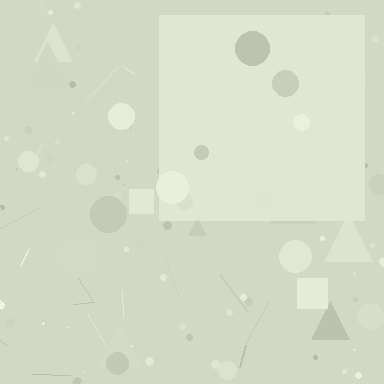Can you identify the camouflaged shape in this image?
The camouflaged shape is a square.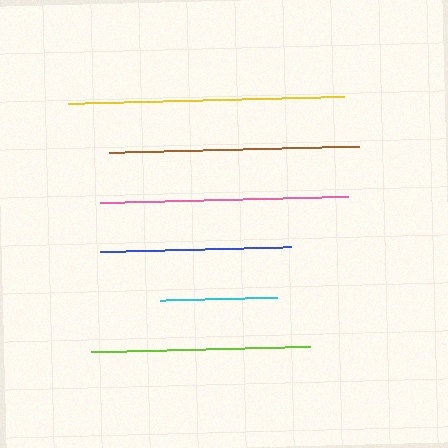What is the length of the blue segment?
The blue segment is approximately 191 pixels long.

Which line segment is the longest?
The yellow line is the longest at approximately 276 pixels.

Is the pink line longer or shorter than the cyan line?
The pink line is longer than the cyan line.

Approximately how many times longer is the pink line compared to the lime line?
The pink line is approximately 1.1 times the length of the lime line.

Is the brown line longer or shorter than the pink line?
The brown line is longer than the pink line.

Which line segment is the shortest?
The cyan line is the shortest at approximately 117 pixels.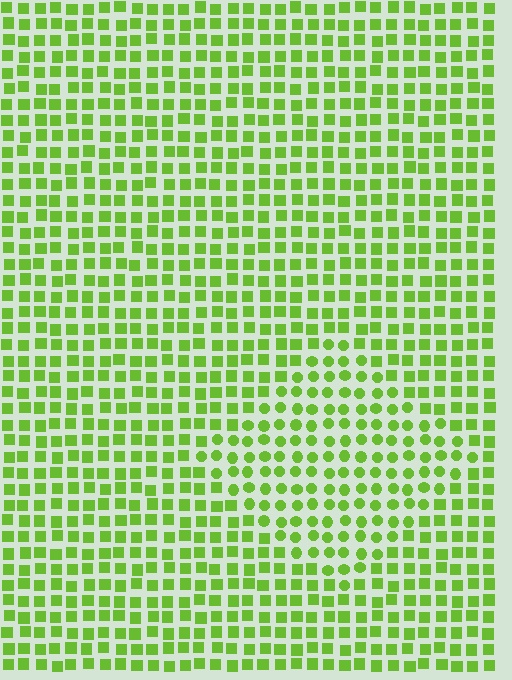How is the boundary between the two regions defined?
The boundary is defined by a change in element shape: circles inside vs. squares outside. All elements share the same color and spacing.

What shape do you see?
I see a diamond.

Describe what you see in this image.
The image is filled with small lime elements arranged in a uniform grid. A diamond-shaped region contains circles, while the surrounding area contains squares. The boundary is defined purely by the change in element shape.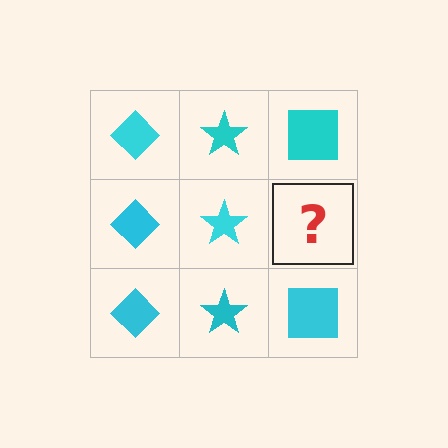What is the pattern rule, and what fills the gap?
The rule is that each column has a consistent shape. The gap should be filled with a cyan square.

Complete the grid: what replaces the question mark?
The question mark should be replaced with a cyan square.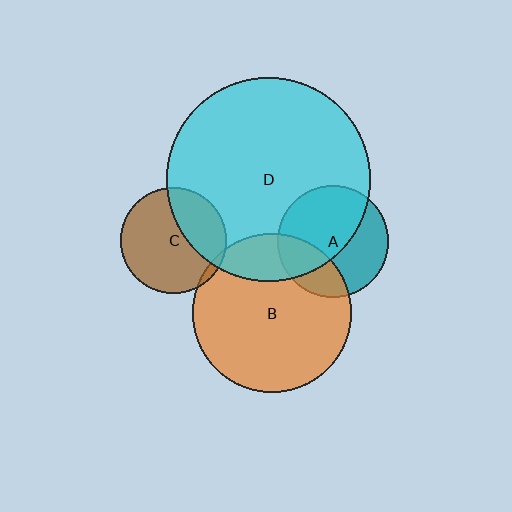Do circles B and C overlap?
Yes.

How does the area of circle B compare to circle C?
Approximately 2.2 times.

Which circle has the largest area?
Circle D (cyan).